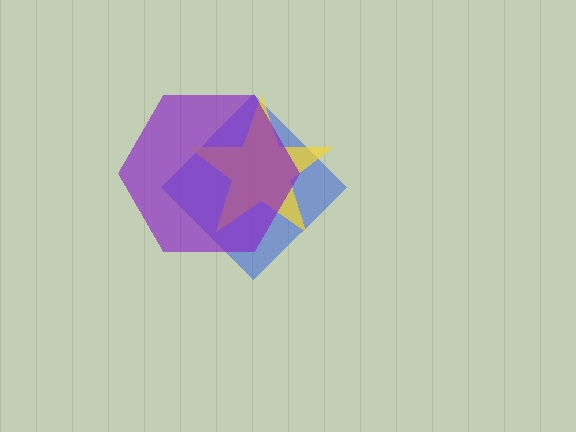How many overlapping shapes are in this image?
There are 3 overlapping shapes in the image.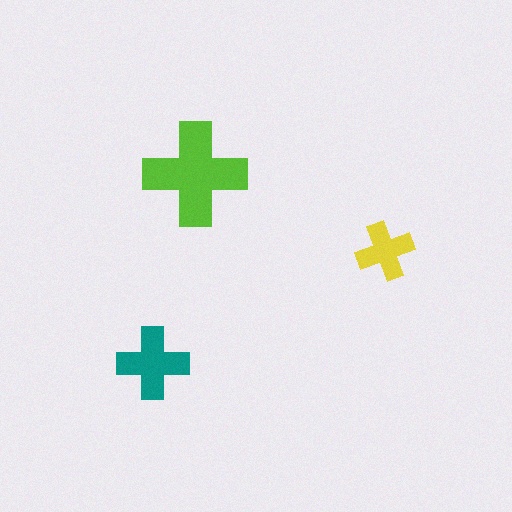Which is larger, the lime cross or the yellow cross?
The lime one.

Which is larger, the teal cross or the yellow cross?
The teal one.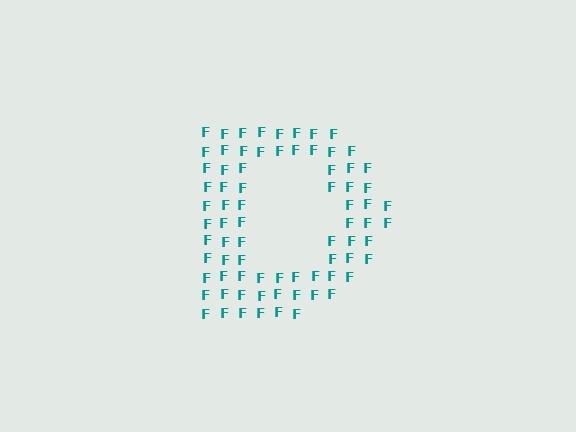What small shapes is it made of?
It is made of small letter F's.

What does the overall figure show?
The overall figure shows the letter D.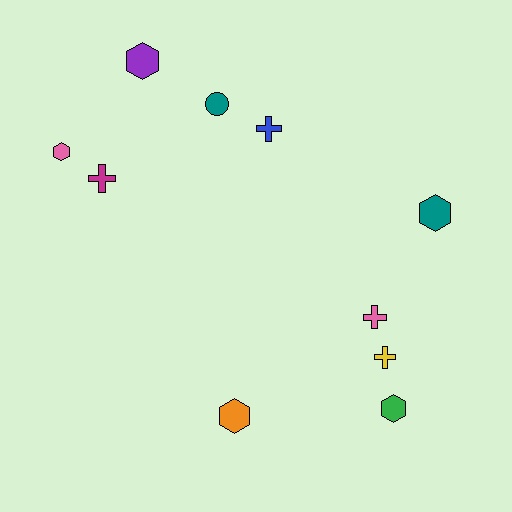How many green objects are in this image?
There is 1 green object.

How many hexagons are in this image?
There are 5 hexagons.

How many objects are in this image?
There are 10 objects.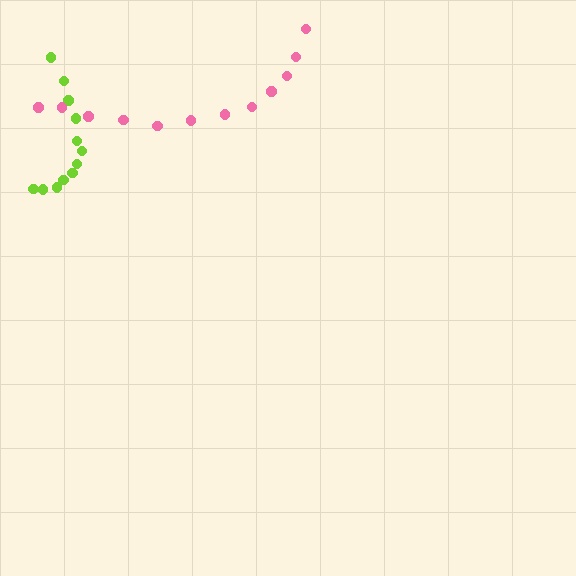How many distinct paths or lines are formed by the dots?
There are 2 distinct paths.